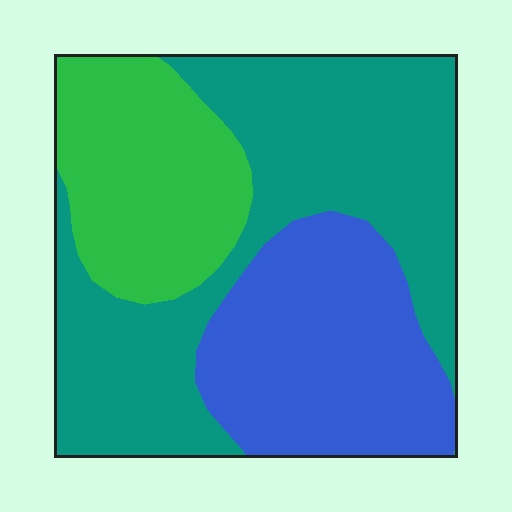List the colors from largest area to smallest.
From largest to smallest: teal, blue, green.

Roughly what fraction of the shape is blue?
Blue covers around 30% of the shape.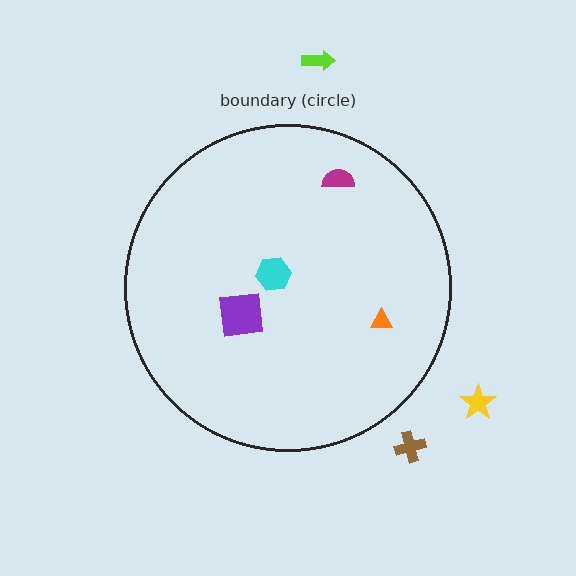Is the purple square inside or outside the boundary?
Inside.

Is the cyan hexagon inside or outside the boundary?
Inside.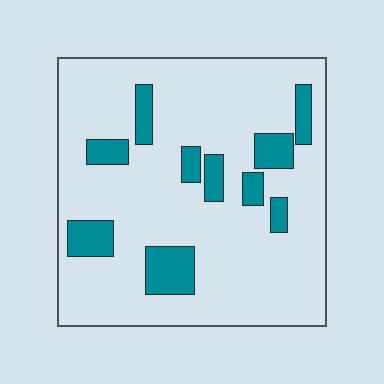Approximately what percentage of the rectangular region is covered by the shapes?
Approximately 15%.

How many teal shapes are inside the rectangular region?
10.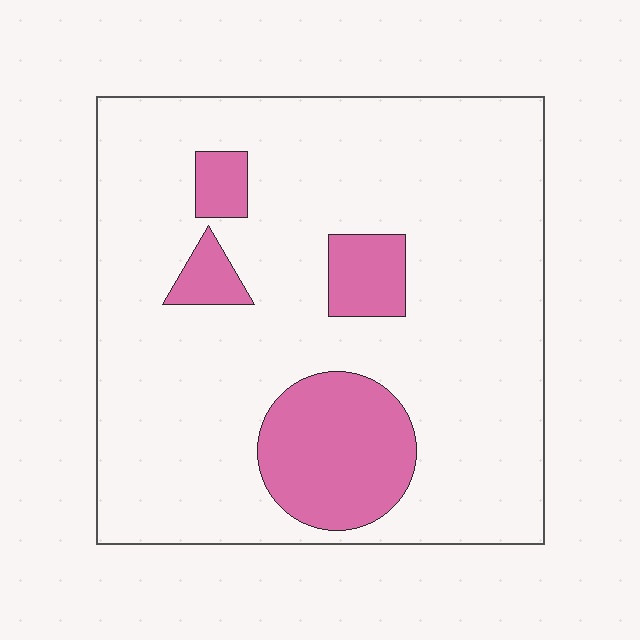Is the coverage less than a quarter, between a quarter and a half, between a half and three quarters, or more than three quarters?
Less than a quarter.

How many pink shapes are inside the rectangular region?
4.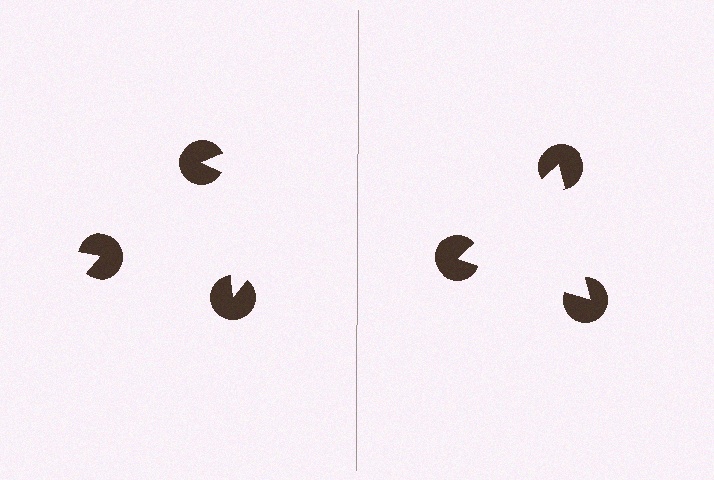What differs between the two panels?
The pac-man discs are positioned identically on both sides; only the wedge orientations differ. On the right they align to a triangle; on the left they are misaligned.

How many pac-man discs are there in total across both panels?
6 — 3 on each side.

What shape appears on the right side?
An illusory triangle.